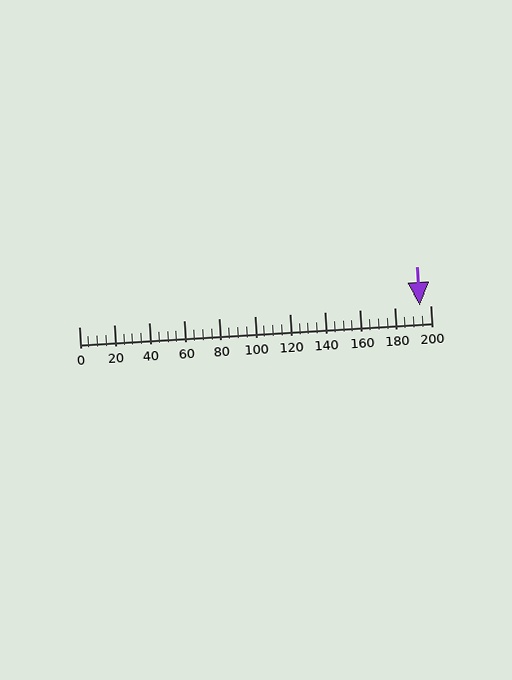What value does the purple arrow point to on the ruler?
The purple arrow points to approximately 194.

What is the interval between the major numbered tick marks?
The major tick marks are spaced 20 units apart.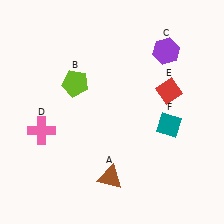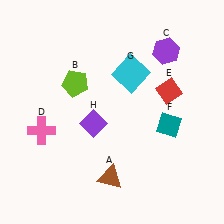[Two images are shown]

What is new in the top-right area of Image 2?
A cyan square (G) was added in the top-right area of Image 2.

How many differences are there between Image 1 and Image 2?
There are 2 differences between the two images.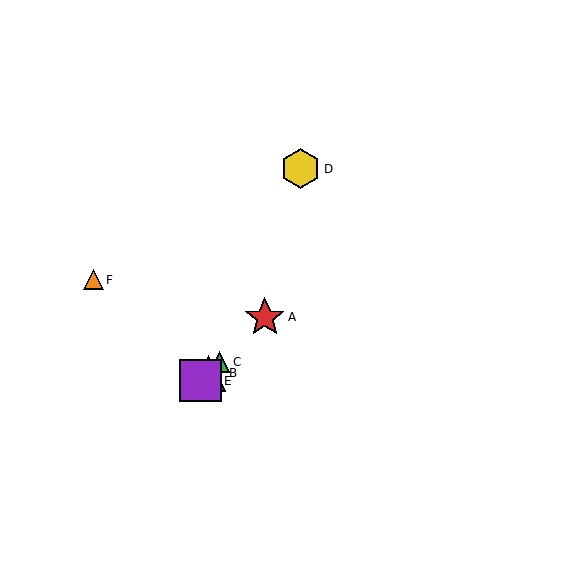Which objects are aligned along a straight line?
Objects A, B, C, E are aligned along a straight line.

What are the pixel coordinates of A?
Object A is at (265, 317).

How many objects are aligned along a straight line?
4 objects (A, B, C, E) are aligned along a straight line.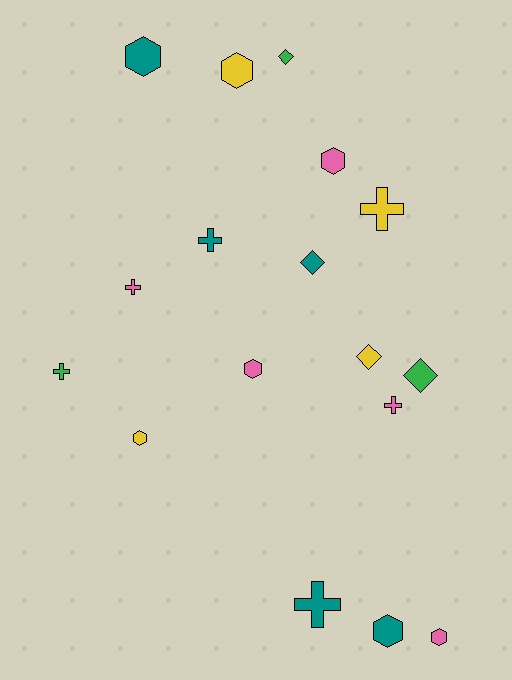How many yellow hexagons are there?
There are 2 yellow hexagons.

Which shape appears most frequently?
Hexagon, with 7 objects.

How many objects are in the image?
There are 17 objects.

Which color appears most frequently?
Teal, with 5 objects.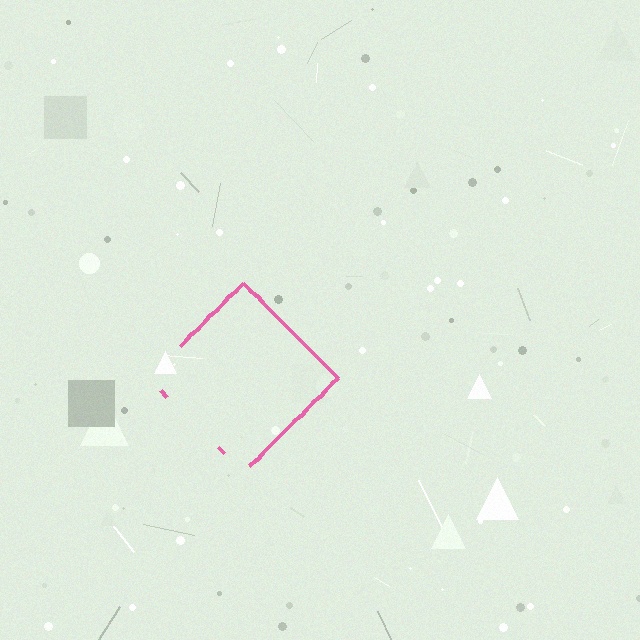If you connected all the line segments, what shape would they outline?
They would outline a diamond.